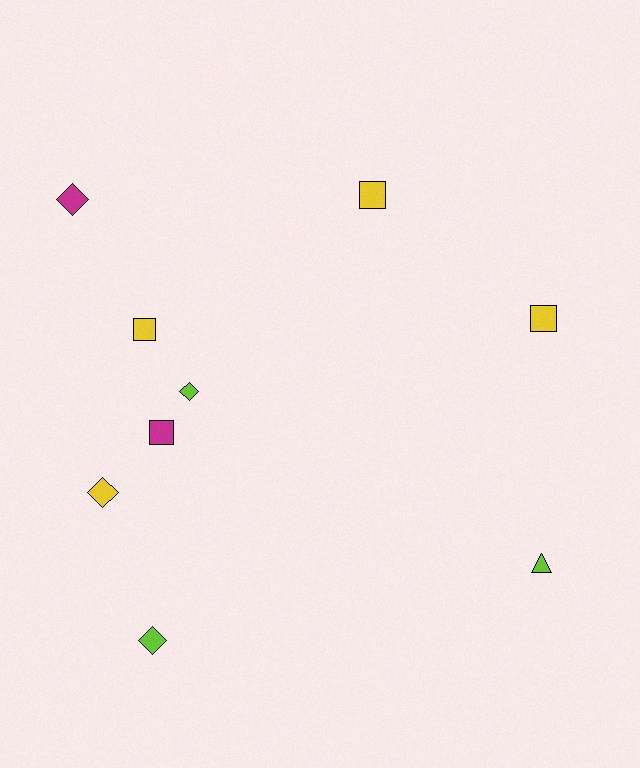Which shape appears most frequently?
Diamond, with 4 objects.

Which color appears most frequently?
Yellow, with 4 objects.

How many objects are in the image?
There are 9 objects.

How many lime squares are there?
There are no lime squares.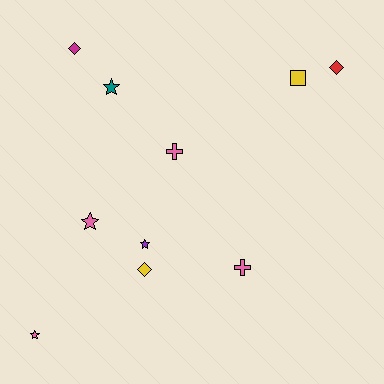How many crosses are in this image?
There are 2 crosses.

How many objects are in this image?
There are 10 objects.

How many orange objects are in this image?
There are no orange objects.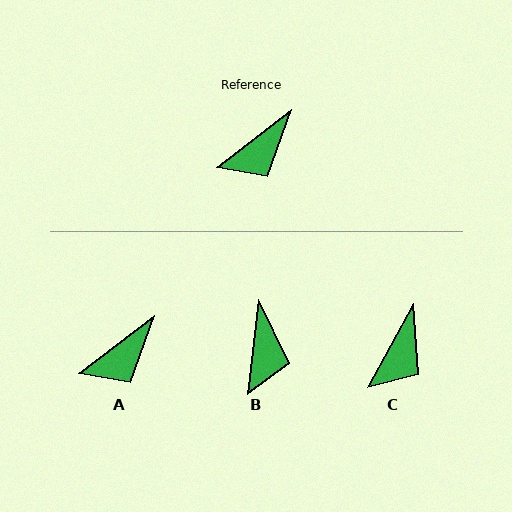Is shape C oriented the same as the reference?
No, it is off by about 24 degrees.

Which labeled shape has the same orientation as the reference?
A.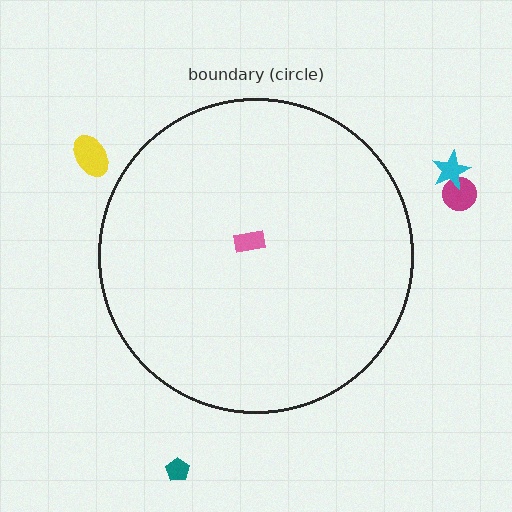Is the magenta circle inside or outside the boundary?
Outside.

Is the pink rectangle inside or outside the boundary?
Inside.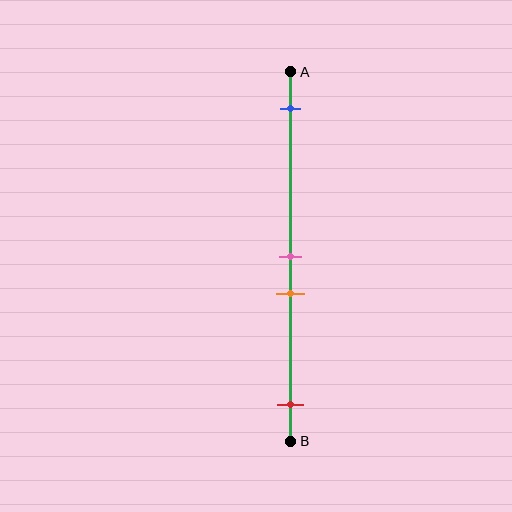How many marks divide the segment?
There are 4 marks dividing the segment.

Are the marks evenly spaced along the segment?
No, the marks are not evenly spaced.